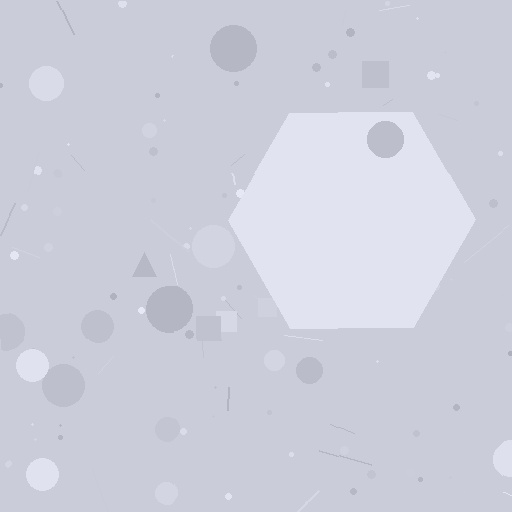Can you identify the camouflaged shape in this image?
The camouflaged shape is a hexagon.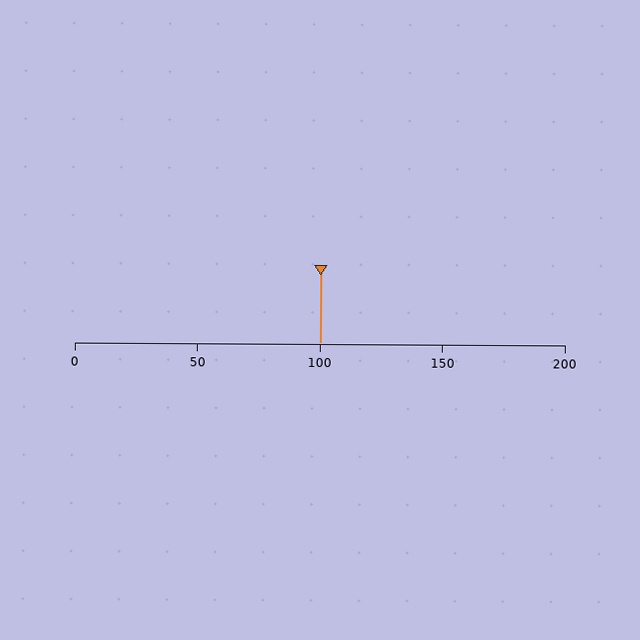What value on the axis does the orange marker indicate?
The marker indicates approximately 100.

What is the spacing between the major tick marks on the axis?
The major ticks are spaced 50 apart.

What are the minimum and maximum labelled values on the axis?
The axis runs from 0 to 200.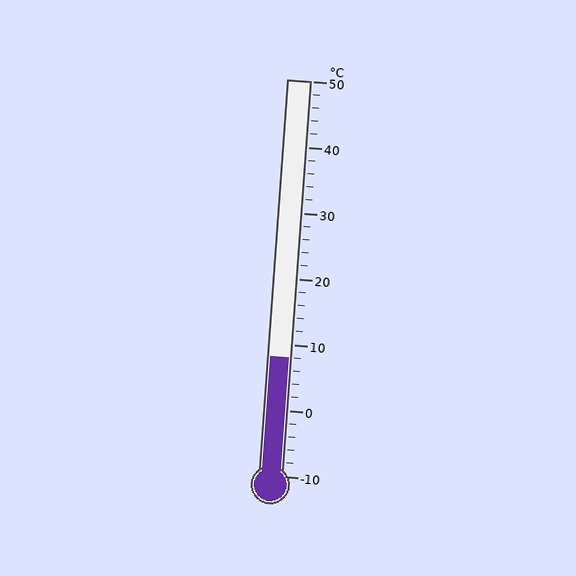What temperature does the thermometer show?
The thermometer shows approximately 8°C.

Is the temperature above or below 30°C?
The temperature is below 30°C.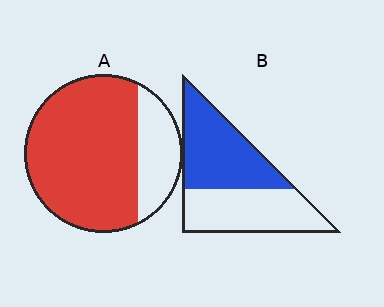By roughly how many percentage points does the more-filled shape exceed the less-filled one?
By roughly 25 percentage points (A over B).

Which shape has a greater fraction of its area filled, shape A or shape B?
Shape A.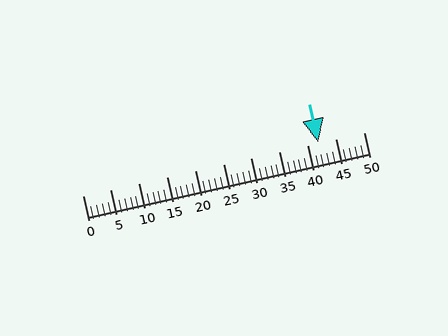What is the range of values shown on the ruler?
The ruler shows values from 0 to 50.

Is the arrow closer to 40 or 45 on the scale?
The arrow is closer to 40.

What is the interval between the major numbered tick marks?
The major tick marks are spaced 5 units apart.